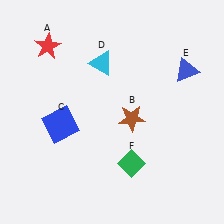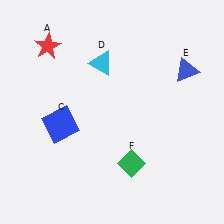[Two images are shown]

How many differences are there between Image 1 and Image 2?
There is 1 difference between the two images.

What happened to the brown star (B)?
The brown star (B) was removed in Image 2. It was in the bottom-right area of Image 1.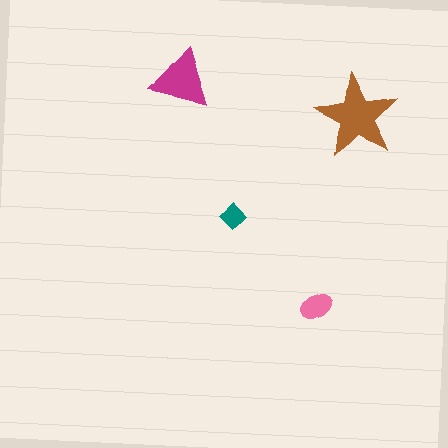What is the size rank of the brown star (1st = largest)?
1st.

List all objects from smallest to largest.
The teal diamond, the pink ellipse, the magenta triangle, the brown star.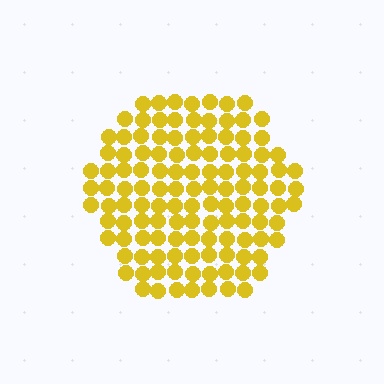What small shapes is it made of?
It is made of small circles.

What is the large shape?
The large shape is a hexagon.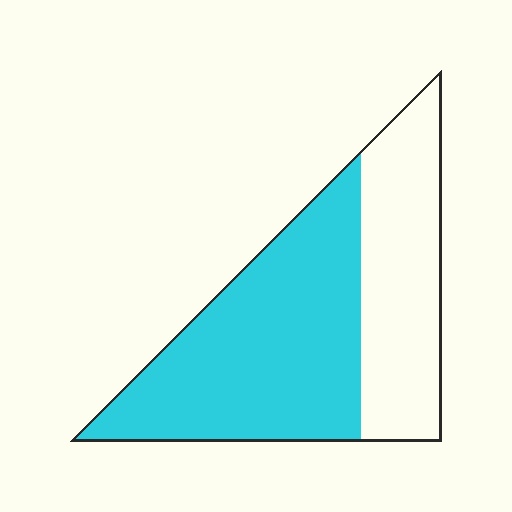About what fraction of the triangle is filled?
About three fifths (3/5).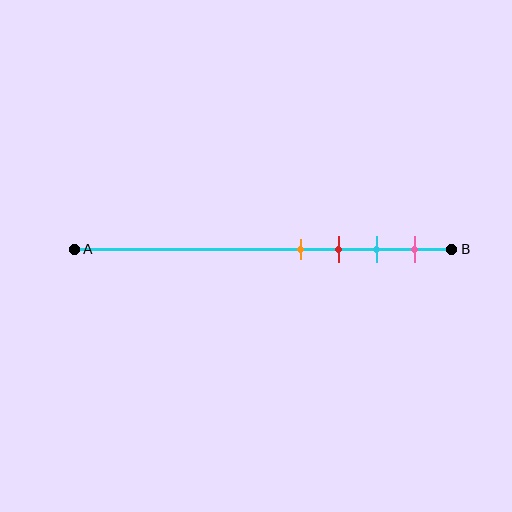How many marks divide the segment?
There are 4 marks dividing the segment.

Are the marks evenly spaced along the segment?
Yes, the marks are approximately evenly spaced.